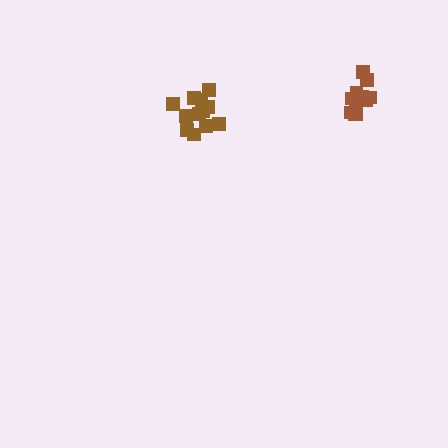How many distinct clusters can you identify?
There are 2 distinct clusters.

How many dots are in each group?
Group 1: 13 dots, Group 2: 12 dots (25 total).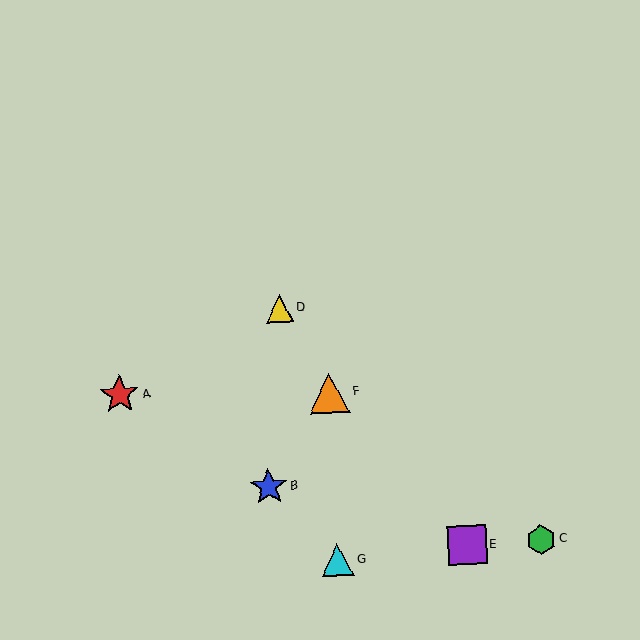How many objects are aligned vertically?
2 objects (F, G) are aligned vertically.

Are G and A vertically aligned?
No, G is at x≈338 and A is at x≈119.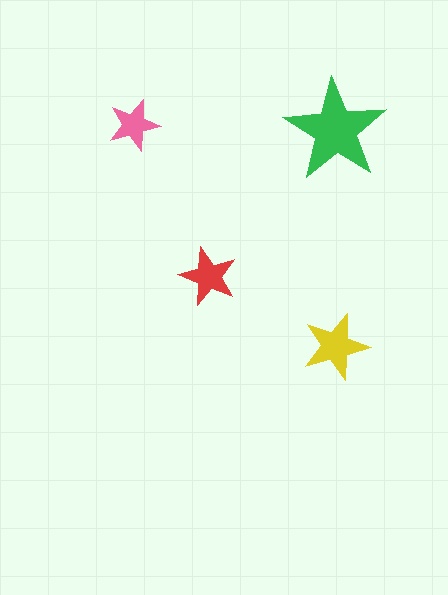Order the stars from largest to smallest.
the green one, the yellow one, the red one, the pink one.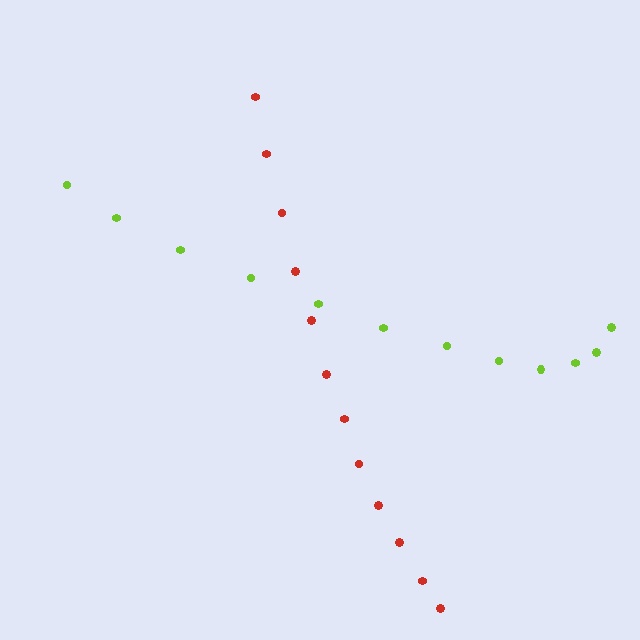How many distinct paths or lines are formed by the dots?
There are 2 distinct paths.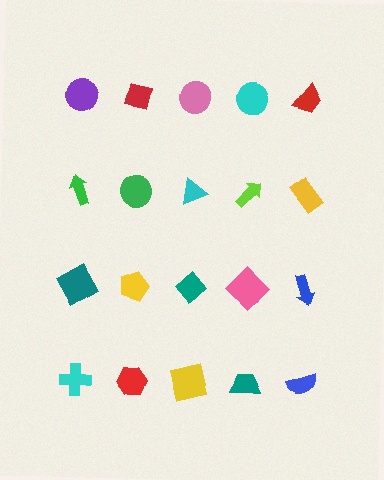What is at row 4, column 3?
A yellow square.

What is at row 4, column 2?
A red hexagon.